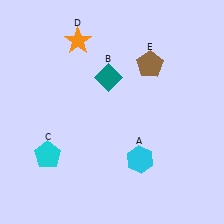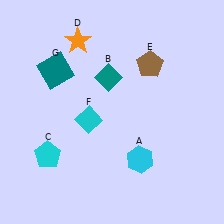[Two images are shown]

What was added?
A cyan diamond (F), a teal square (G) were added in Image 2.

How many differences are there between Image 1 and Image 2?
There are 2 differences between the two images.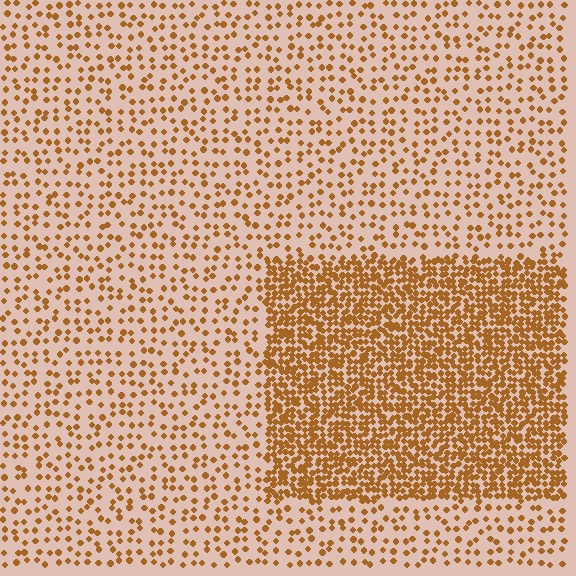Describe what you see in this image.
The image contains small brown elements arranged at two different densities. A rectangle-shaped region is visible where the elements are more densely packed than the surrounding area.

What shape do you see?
I see a rectangle.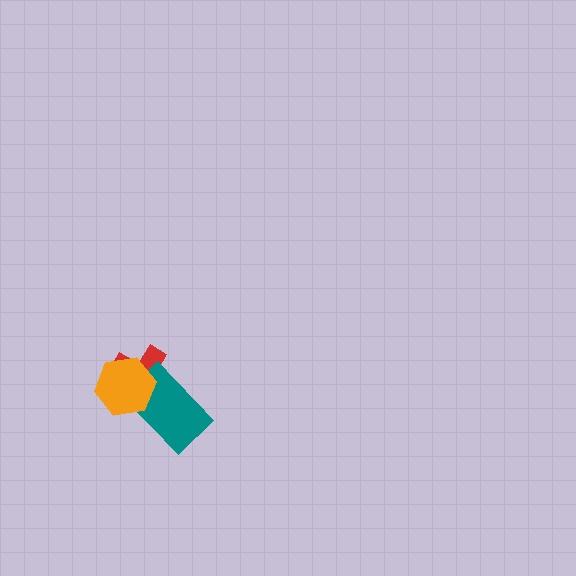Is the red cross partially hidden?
Yes, it is partially covered by another shape.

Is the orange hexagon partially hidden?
No, no other shape covers it.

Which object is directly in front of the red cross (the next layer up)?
The teal rectangle is directly in front of the red cross.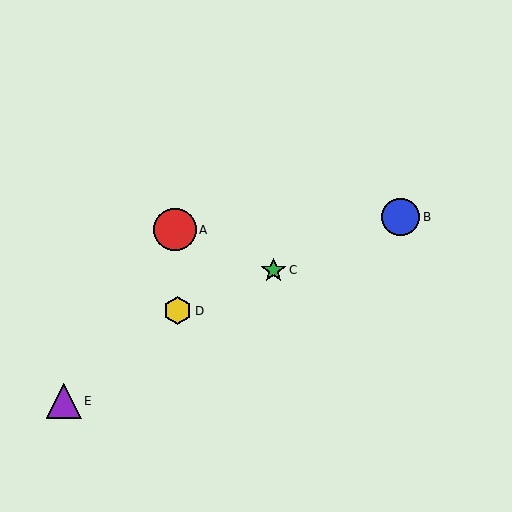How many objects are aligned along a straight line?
3 objects (B, C, D) are aligned along a straight line.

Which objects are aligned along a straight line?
Objects B, C, D are aligned along a straight line.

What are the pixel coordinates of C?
Object C is at (274, 270).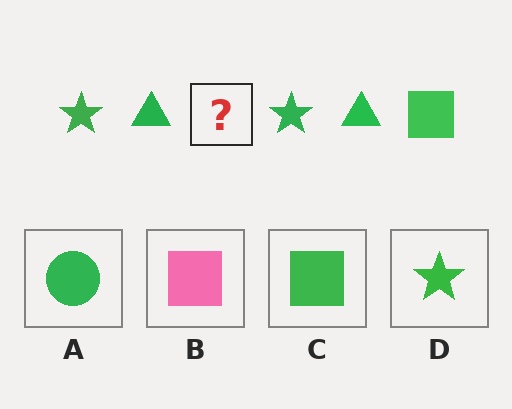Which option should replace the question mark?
Option C.